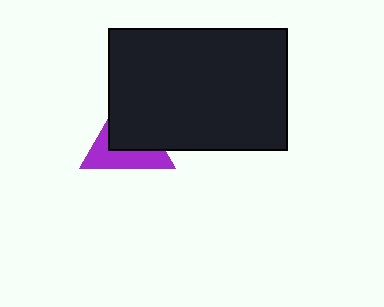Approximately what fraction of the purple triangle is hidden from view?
Roughly 55% of the purple triangle is hidden behind the black rectangle.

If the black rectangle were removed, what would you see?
You would see the complete purple triangle.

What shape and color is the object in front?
The object in front is a black rectangle.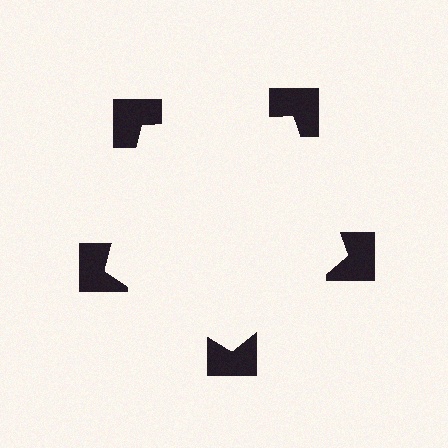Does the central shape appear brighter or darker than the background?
It typically appears slightly brighter than the background, even though no actual brightness change is drawn.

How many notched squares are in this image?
There are 5 — one at each vertex of the illusory pentagon.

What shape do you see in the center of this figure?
An illusory pentagon — its edges are inferred from the aligned wedge cuts in the notched squares, not physically drawn.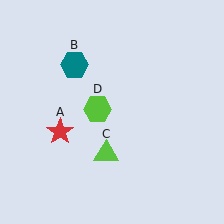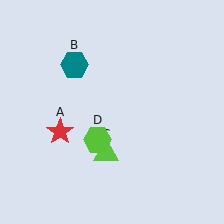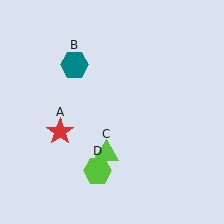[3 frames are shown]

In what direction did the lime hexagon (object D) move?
The lime hexagon (object D) moved down.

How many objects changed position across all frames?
1 object changed position: lime hexagon (object D).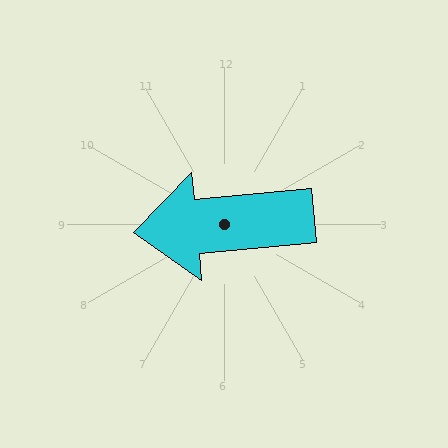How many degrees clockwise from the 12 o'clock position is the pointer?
Approximately 265 degrees.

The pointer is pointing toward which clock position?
Roughly 9 o'clock.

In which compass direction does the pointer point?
West.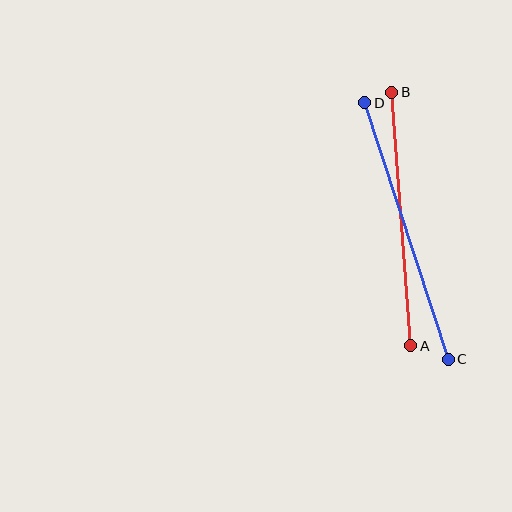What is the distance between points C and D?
The distance is approximately 270 pixels.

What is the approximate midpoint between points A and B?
The midpoint is at approximately (401, 219) pixels.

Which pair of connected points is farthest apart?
Points C and D are farthest apart.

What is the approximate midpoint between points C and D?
The midpoint is at approximately (407, 231) pixels.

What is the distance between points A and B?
The distance is approximately 254 pixels.